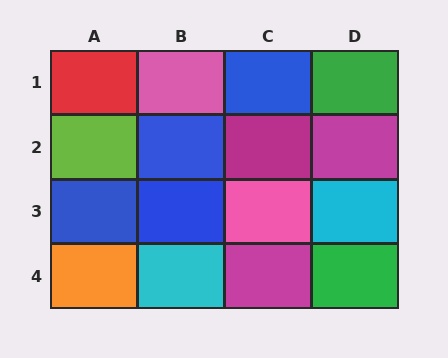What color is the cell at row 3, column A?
Blue.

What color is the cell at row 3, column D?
Cyan.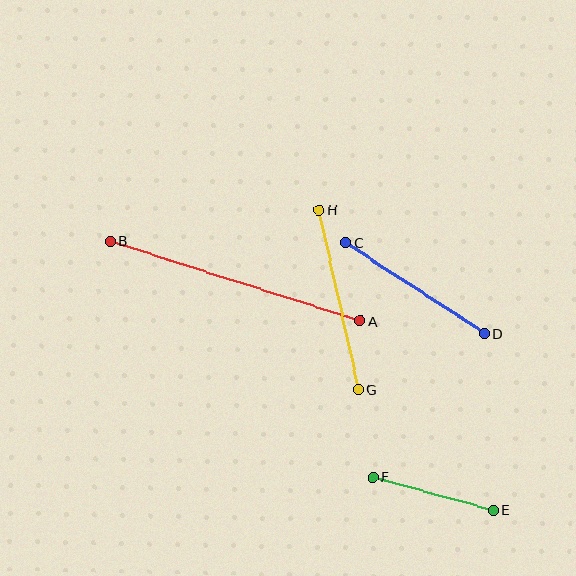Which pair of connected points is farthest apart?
Points A and B are farthest apart.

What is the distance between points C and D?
The distance is approximately 166 pixels.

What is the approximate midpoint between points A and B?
The midpoint is at approximately (235, 281) pixels.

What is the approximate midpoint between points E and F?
The midpoint is at approximately (433, 493) pixels.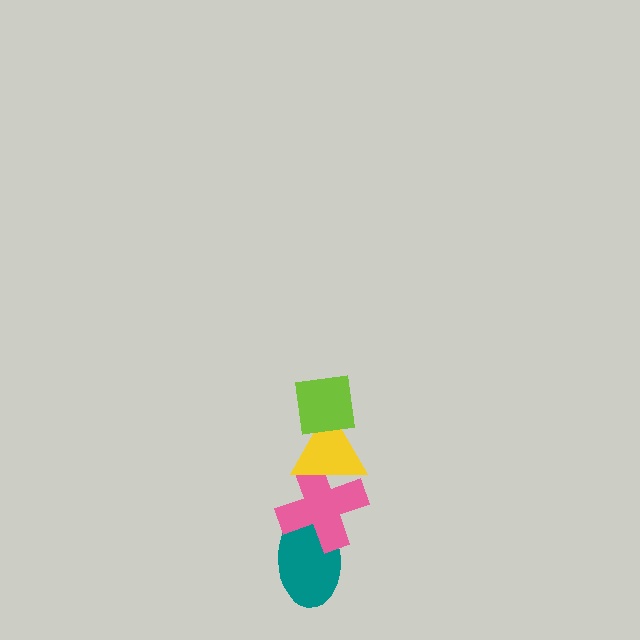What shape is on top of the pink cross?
The yellow triangle is on top of the pink cross.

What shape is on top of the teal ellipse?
The pink cross is on top of the teal ellipse.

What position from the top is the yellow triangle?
The yellow triangle is 2nd from the top.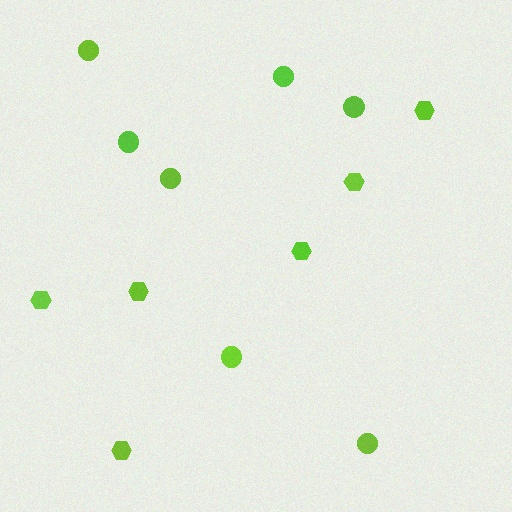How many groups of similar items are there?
There are 2 groups: one group of hexagons (6) and one group of circles (7).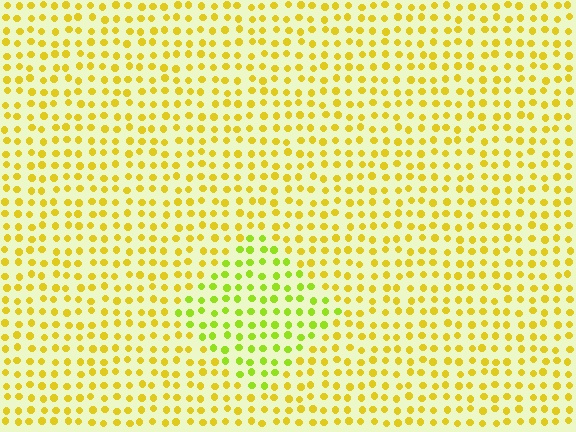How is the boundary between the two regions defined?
The boundary is defined purely by a slight shift in hue (about 32 degrees). Spacing, size, and orientation are identical on both sides.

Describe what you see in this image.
The image is filled with small yellow elements in a uniform arrangement. A diamond-shaped region is visible where the elements are tinted to a slightly different hue, forming a subtle color boundary.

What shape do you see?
I see a diamond.